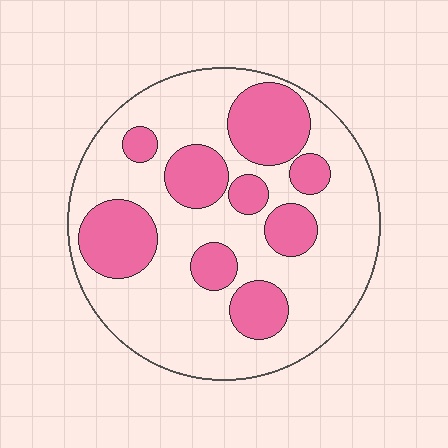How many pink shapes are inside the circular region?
9.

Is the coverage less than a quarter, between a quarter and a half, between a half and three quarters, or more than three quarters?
Between a quarter and a half.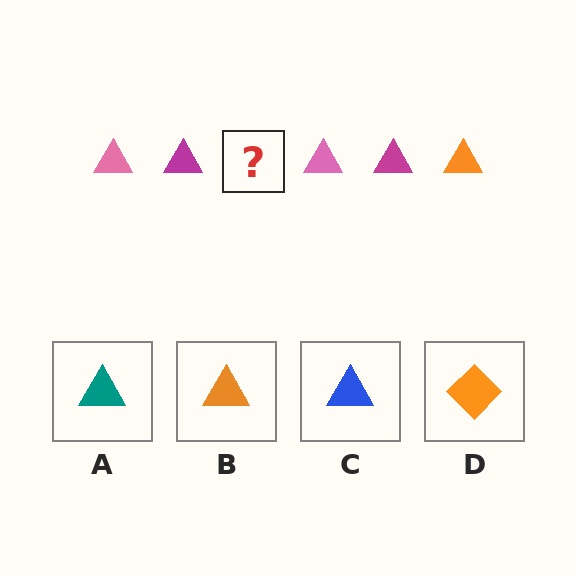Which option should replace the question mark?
Option B.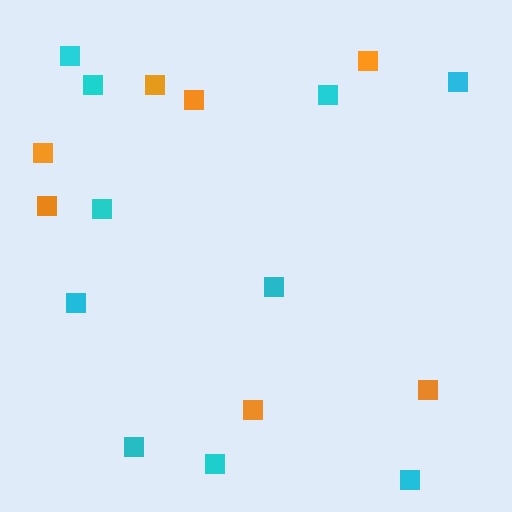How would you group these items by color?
There are 2 groups: one group of orange squares (7) and one group of cyan squares (10).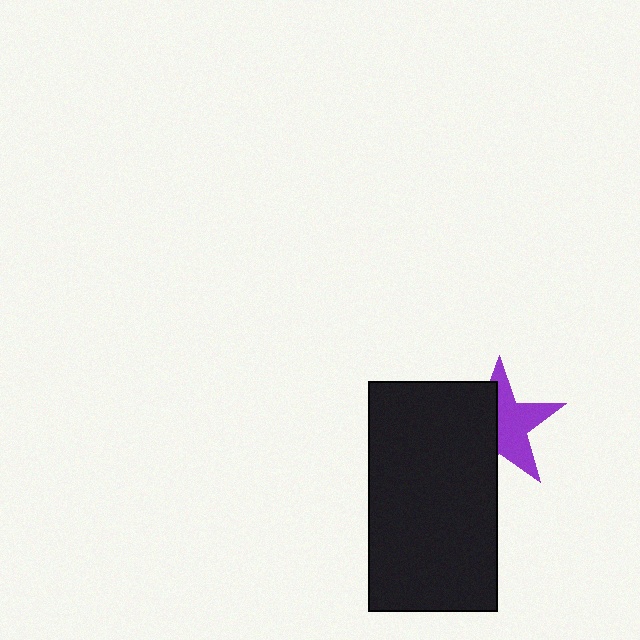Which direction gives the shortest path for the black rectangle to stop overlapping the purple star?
Moving left gives the shortest separation.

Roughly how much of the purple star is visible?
About half of it is visible (roughly 55%).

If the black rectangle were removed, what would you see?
You would see the complete purple star.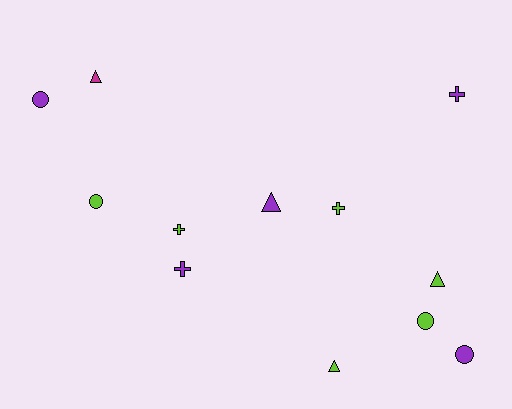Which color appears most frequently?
Lime, with 6 objects.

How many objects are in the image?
There are 12 objects.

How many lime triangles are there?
There are 2 lime triangles.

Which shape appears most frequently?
Triangle, with 4 objects.